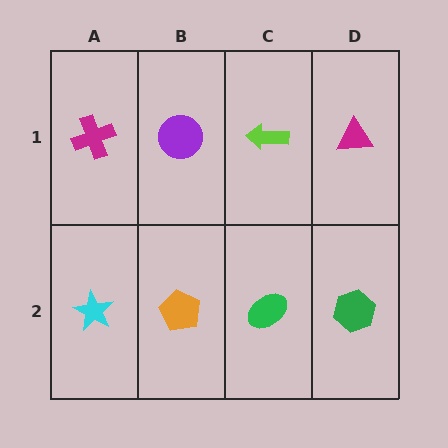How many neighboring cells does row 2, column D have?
2.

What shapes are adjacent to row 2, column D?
A magenta triangle (row 1, column D), a green ellipse (row 2, column C).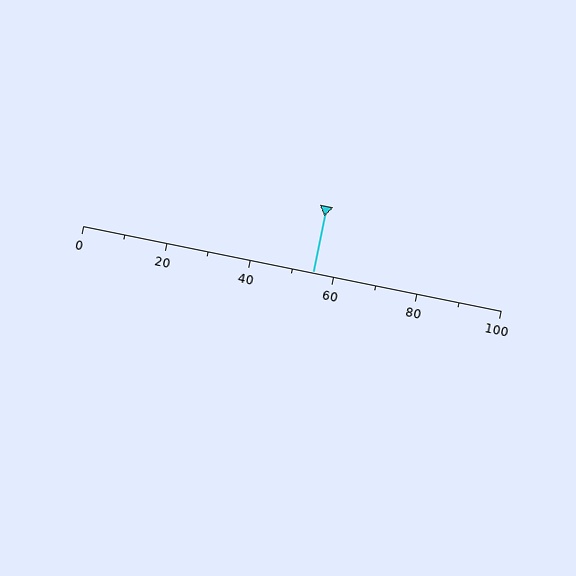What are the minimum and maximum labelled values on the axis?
The axis runs from 0 to 100.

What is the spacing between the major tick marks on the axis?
The major ticks are spaced 20 apart.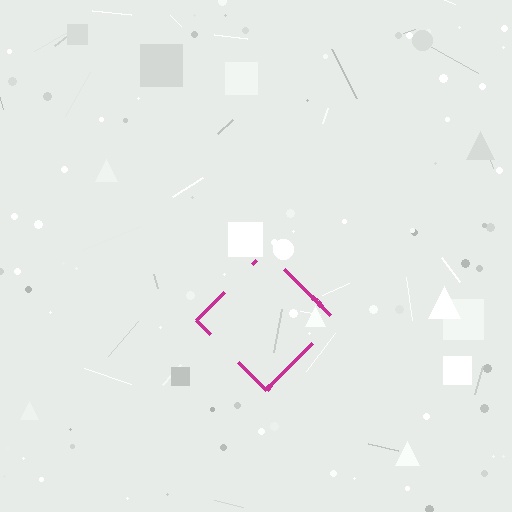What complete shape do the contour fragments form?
The contour fragments form a diamond.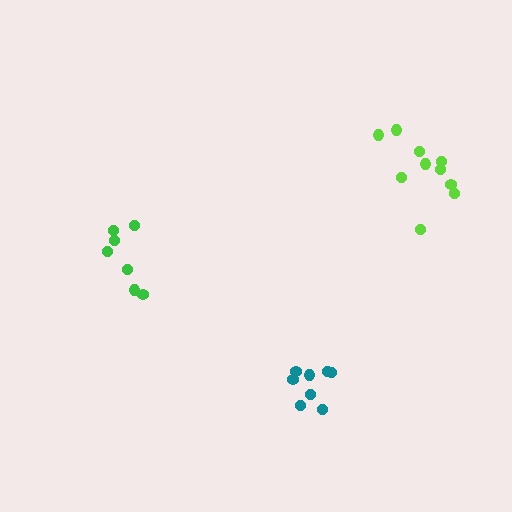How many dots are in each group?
Group 1: 7 dots, Group 2: 10 dots, Group 3: 8 dots (25 total).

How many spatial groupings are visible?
There are 3 spatial groupings.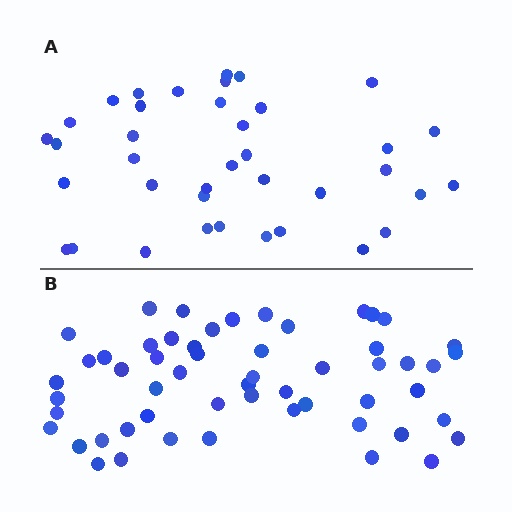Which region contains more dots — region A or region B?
Region B (the bottom region) has more dots.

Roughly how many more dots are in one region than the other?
Region B has approximately 15 more dots than region A.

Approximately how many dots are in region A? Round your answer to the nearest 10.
About 40 dots. (The exact count is 38, which rounds to 40.)